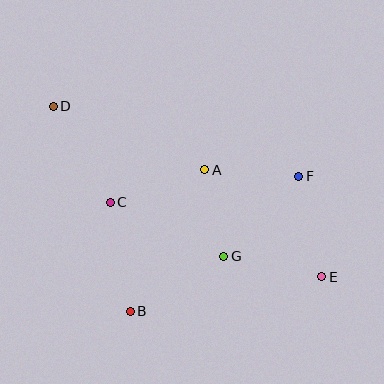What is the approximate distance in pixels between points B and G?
The distance between B and G is approximately 109 pixels.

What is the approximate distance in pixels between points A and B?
The distance between A and B is approximately 160 pixels.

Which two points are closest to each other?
Points A and G are closest to each other.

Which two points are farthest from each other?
Points D and E are farthest from each other.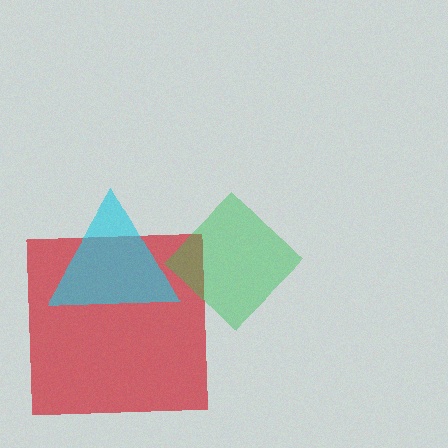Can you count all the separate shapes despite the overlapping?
Yes, there are 3 separate shapes.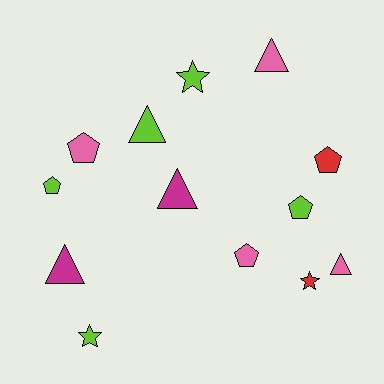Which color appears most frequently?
Lime, with 5 objects.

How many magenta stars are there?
There are no magenta stars.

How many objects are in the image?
There are 13 objects.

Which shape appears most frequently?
Triangle, with 5 objects.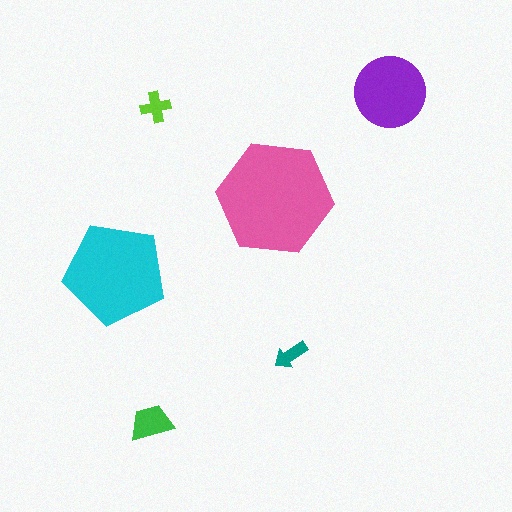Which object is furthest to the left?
The cyan pentagon is leftmost.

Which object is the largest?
The pink hexagon.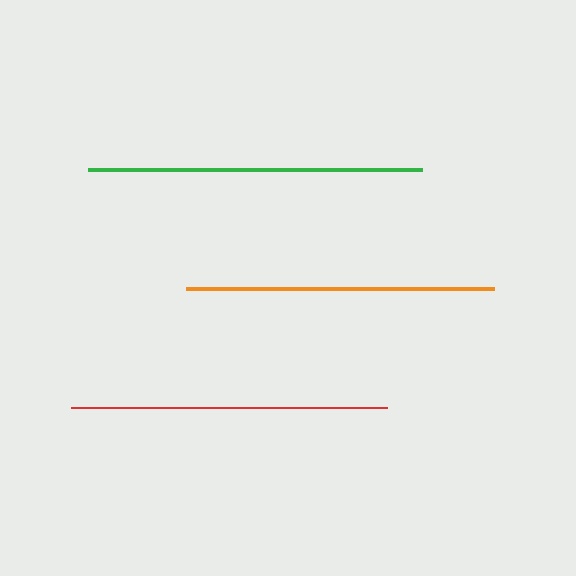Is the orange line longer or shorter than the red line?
The red line is longer than the orange line.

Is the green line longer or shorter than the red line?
The green line is longer than the red line.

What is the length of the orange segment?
The orange segment is approximately 308 pixels long.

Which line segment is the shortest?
The orange line is the shortest at approximately 308 pixels.